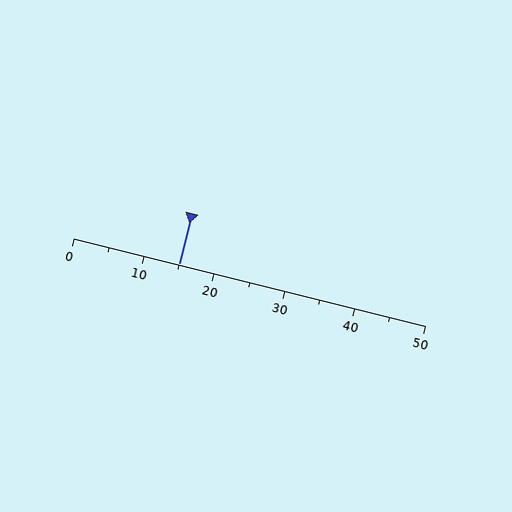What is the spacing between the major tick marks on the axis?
The major ticks are spaced 10 apart.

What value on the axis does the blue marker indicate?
The marker indicates approximately 15.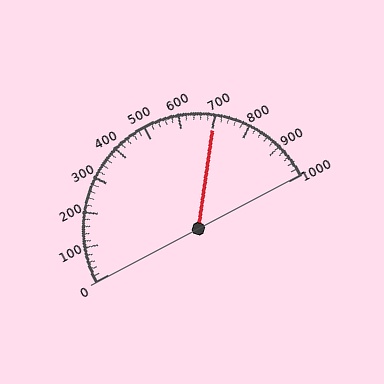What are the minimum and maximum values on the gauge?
The gauge ranges from 0 to 1000.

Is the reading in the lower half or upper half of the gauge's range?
The reading is in the upper half of the range (0 to 1000).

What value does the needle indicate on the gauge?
The needle indicates approximately 700.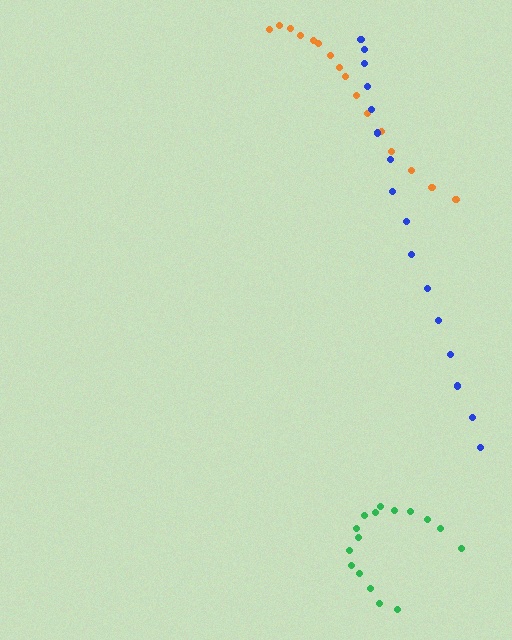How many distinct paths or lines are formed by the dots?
There are 3 distinct paths.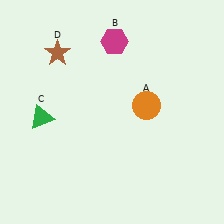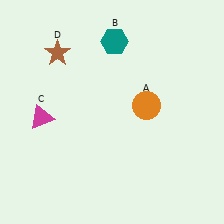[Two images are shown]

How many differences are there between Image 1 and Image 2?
There are 2 differences between the two images.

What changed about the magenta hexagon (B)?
In Image 1, B is magenta. In Image 2, it changed to teal.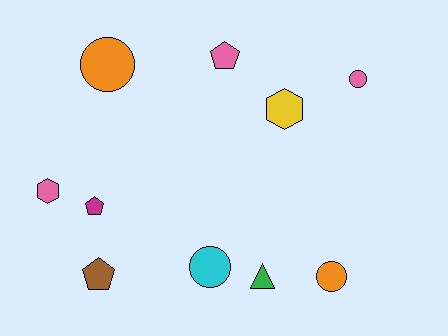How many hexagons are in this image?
There are 2 hexagons.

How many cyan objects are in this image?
There is 1 cyan object.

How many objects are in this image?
There are 10 objects.